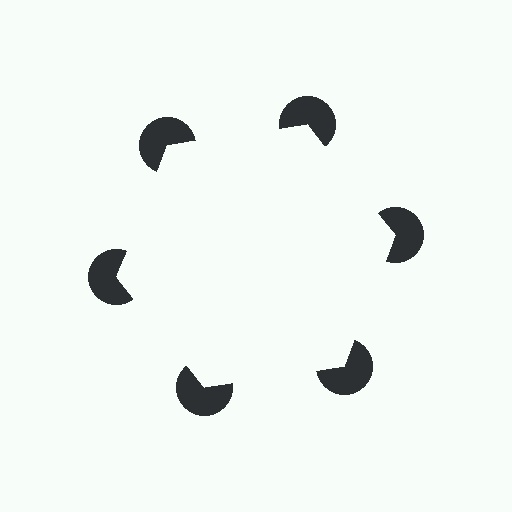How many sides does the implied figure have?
6 sides.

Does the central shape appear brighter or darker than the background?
It typically appears slightly brighter than the background, even though no actual brightness change is drawn.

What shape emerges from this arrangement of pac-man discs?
An illusory hexagon — its edges are inferred from the aligned wedge cuts in the pac-man discs, not physically drawn.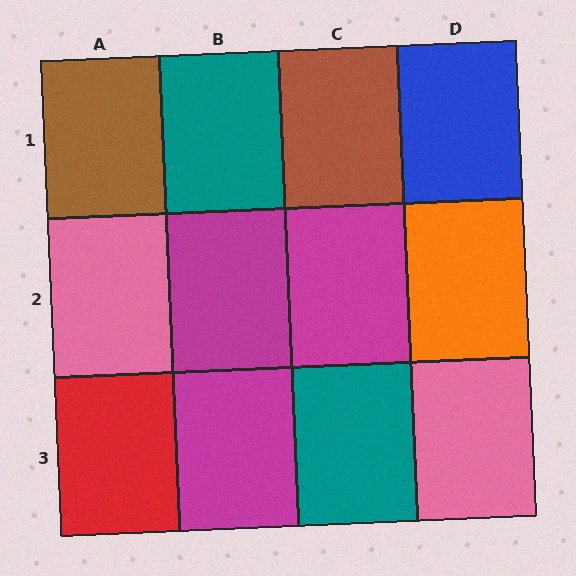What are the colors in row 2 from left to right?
Pink, magenta, magenta, orange.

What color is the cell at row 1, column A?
Brown.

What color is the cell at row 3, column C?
Teal.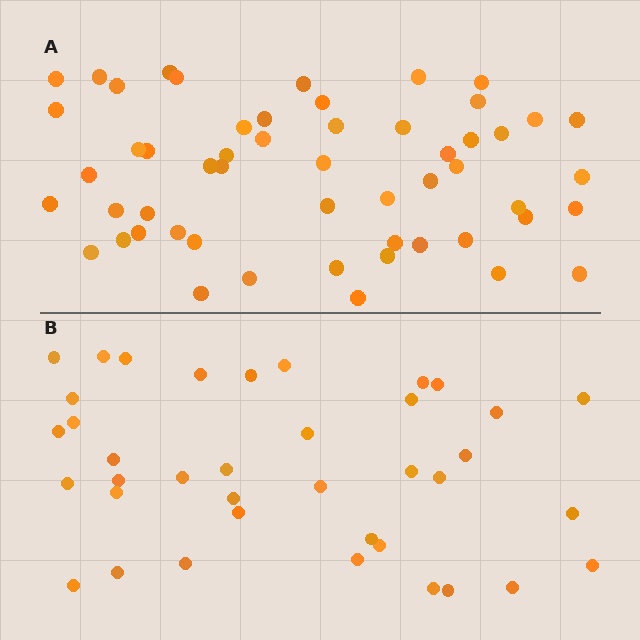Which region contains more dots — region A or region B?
Region A (the top region) has more dots.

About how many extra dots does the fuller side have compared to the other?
Region A has approximately 15 more dots than region B.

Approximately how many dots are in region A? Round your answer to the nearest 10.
About 50 dots. (The exact count is 54, which rounds to 50.)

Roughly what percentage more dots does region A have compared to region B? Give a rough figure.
About 40% more.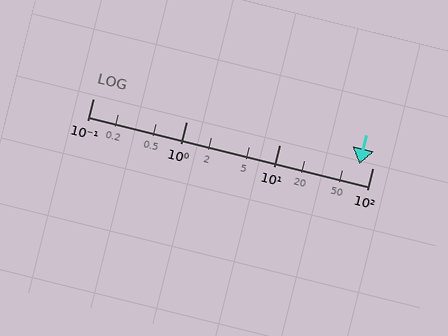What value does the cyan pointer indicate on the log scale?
The pointer indicates approximately 72.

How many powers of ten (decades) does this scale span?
The scale spans 3 decades, from 0.1 to 100.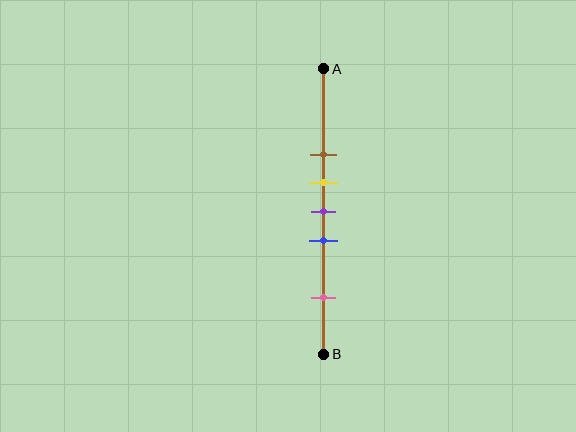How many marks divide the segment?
There are 5 marks dividing the segment.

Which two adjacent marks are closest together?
The yellow and purple marks are the closest adjacent pair.